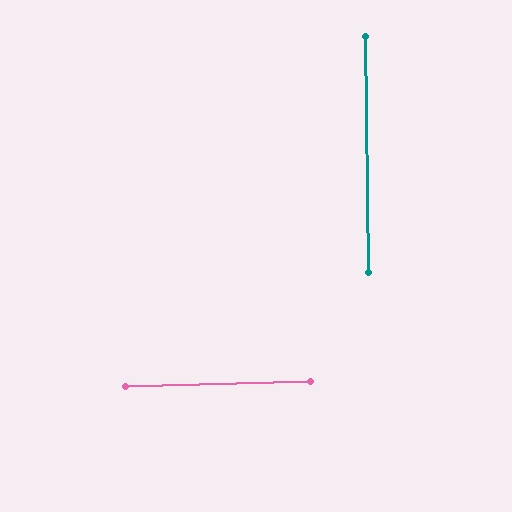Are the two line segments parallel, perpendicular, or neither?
Perpendicular — they meet at approximately 89°.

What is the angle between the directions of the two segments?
Approximately 89 degrees.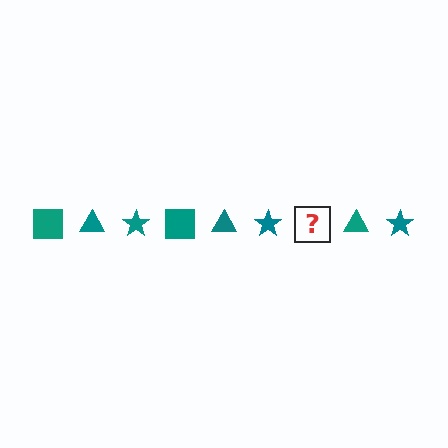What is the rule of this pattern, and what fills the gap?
The rule is that the pattern cycles through square, triangle, star shapes in teal. The gap should be filled with a teal square.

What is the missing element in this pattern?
The missing element is a teal square.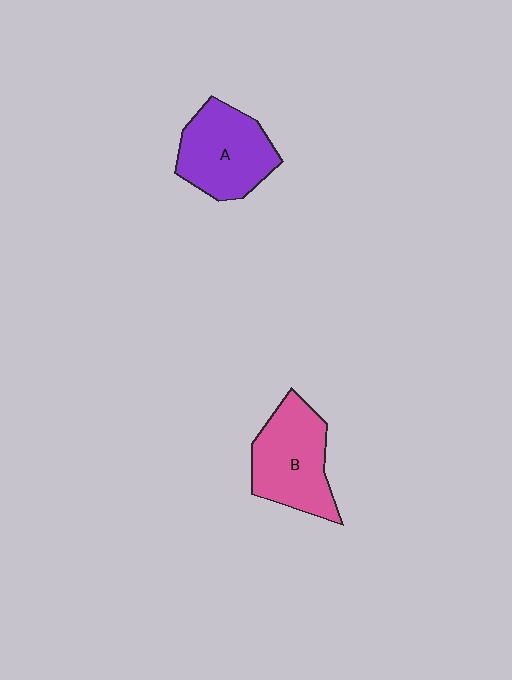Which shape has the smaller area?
Shape A (purple).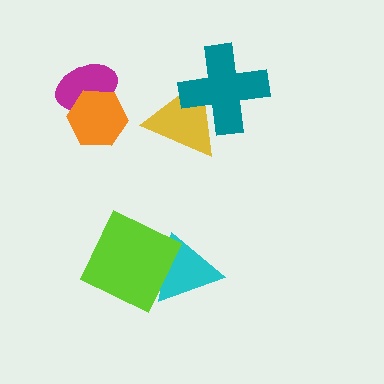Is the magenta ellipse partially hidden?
Yes, it is partially covered by another shape.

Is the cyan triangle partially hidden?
Yes, it is partially covered by another shape.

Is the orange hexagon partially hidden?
No, no other shape covers it.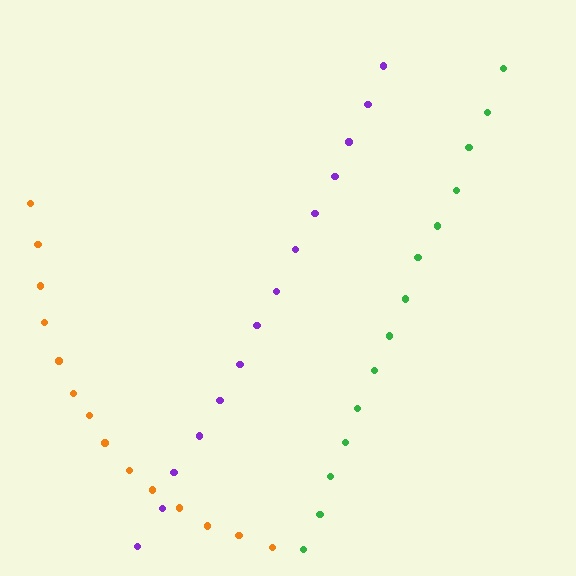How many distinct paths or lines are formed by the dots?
There are 3 distinct paths.